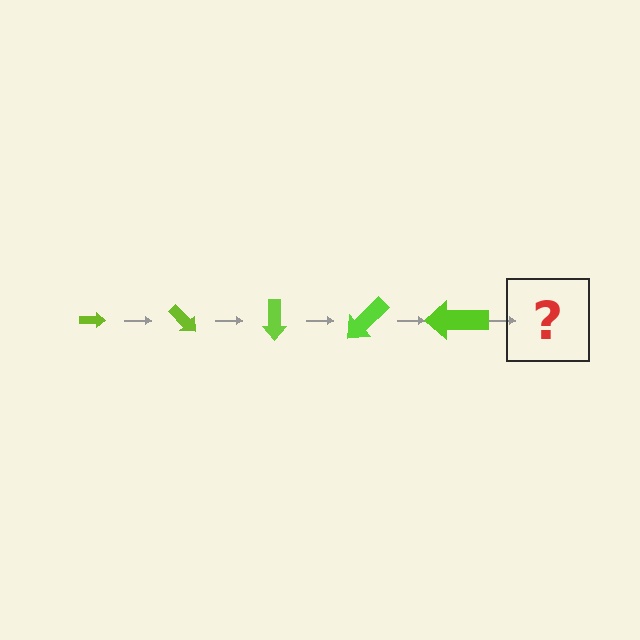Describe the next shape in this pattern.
It should be an arrow, larger than the previous one and rotated 225 degrees from the start.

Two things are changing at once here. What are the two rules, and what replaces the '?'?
The two rules are that the arrow grows larger each step and it rotates 45 degrees each step. The '?' should be an arrow, larger than the previous one and rotated 225 degrees from the start.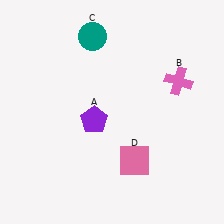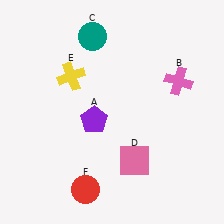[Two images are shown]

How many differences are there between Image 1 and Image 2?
There are 2 differences between the two images.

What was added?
A yellow cross (E), a red circle (F) were added in Image 2.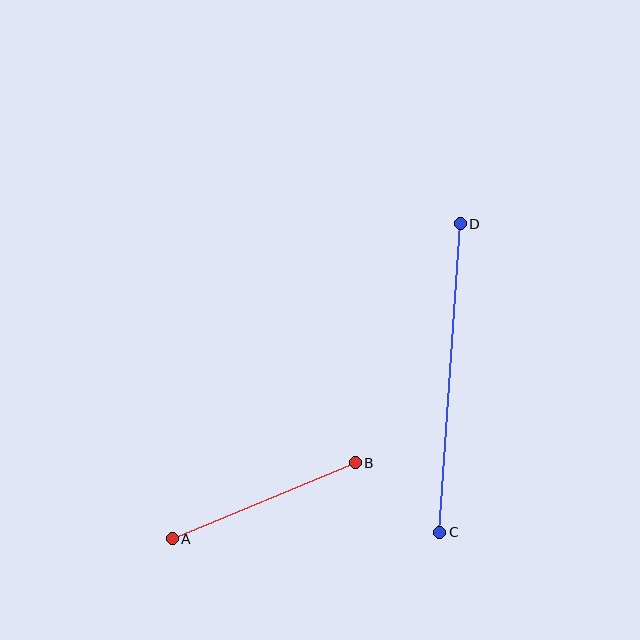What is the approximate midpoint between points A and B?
The midpoint is at approximately (264, 501) pixels.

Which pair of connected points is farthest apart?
Points C and D are farthest apart.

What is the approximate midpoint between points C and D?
The midpoint is at approximately (450, 378) pixels.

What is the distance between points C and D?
The distance is approximately 309 pixels.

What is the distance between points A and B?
The distance is approximately 198 pixels.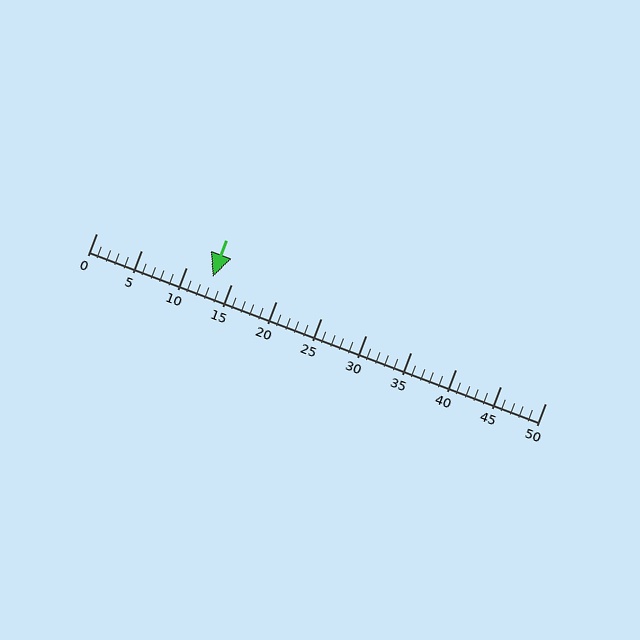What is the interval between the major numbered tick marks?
The major tick marks are spaced 5 units apart.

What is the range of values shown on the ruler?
The ruler shows values from 0 to 50.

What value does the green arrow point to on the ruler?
The green arrow points to approximately 13.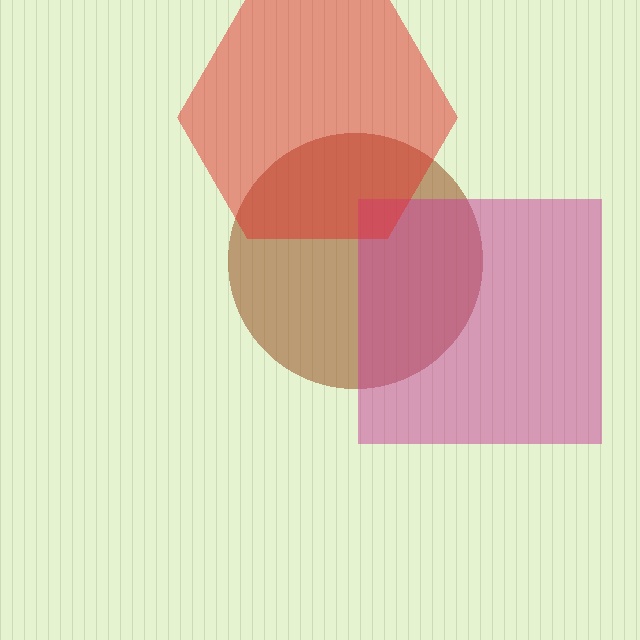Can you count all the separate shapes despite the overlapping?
Yes, there are 3 separate shapes.